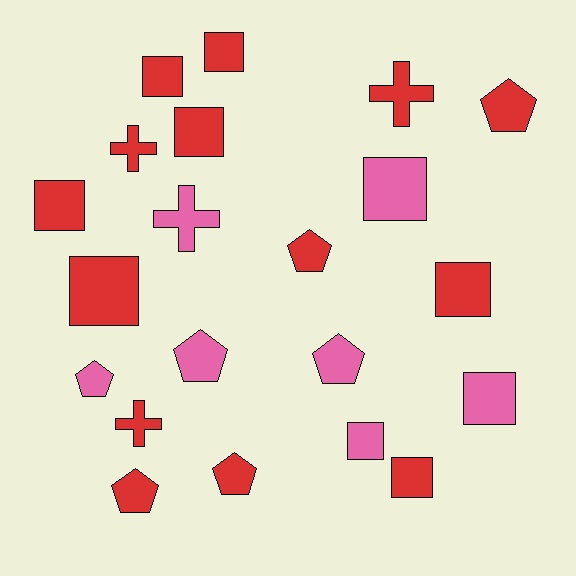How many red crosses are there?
There are 3 red crosses.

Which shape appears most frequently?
Square, with 10 objects.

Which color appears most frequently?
Red, with 14 objects.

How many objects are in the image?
There are 21 objects.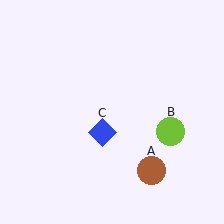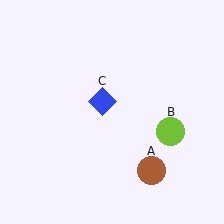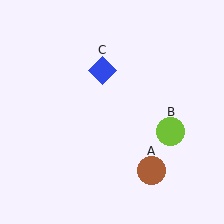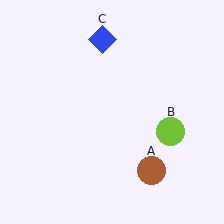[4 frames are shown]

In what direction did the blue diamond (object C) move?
The blue diamond (object C) moved up.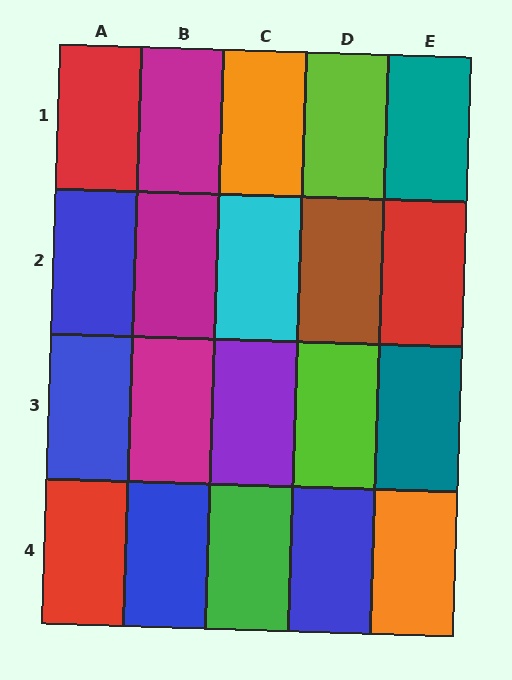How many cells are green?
1 cell is green.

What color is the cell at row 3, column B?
Magenta.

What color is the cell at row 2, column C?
Cyan.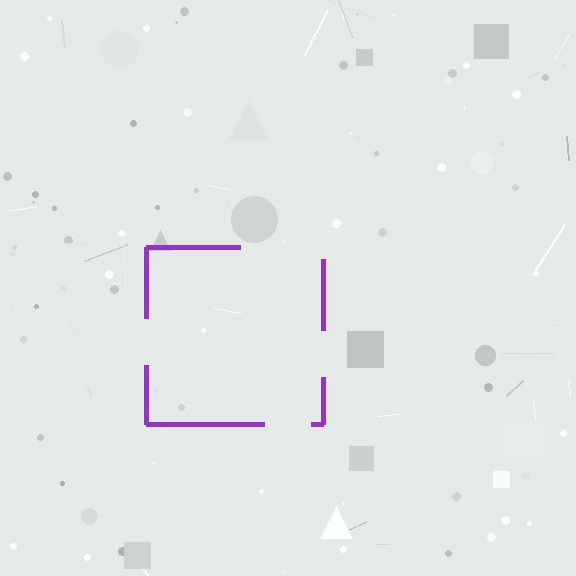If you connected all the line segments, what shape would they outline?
They would outline a square.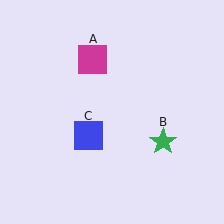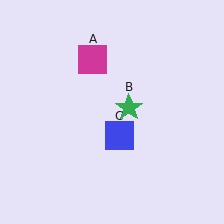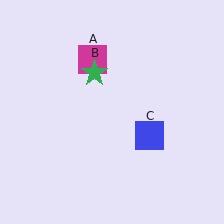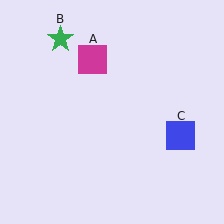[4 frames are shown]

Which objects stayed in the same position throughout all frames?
Magenta square (object A) remained stationary.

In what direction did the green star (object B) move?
The green star (object B) moved up and to the left.